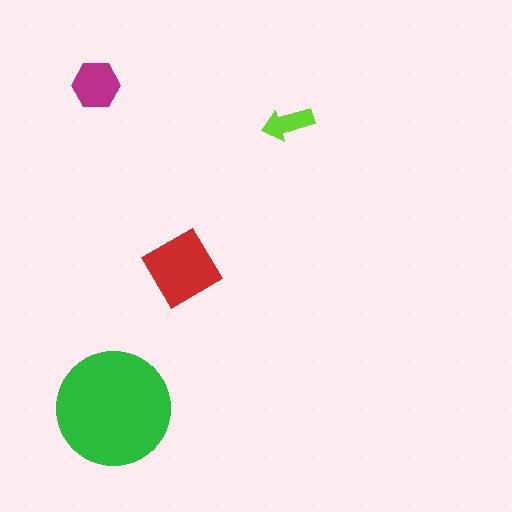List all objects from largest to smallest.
The green circle, the red diamond, the magenta hexagon, the lime arrow.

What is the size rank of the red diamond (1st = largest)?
2nd.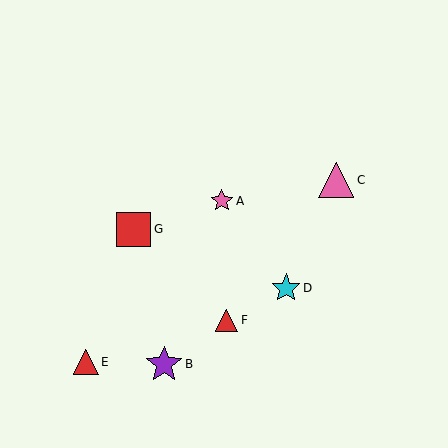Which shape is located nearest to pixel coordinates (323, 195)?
The pink triangle (labeled C) at (336, 180) is nearest to that location.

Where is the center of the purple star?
The center of the purple star is at (164, 364).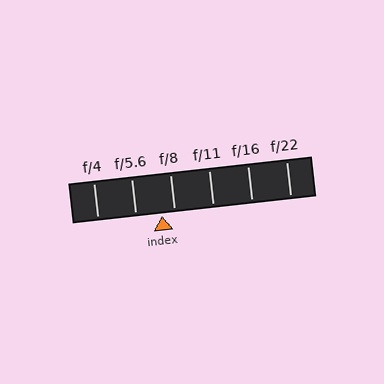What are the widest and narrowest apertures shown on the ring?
The widest aperture shown is f/4 and the narrowest is f/22.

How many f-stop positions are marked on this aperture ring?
There are 6 f-stop positions marked.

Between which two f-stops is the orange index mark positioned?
The index mark is between f/5.6 and f/8.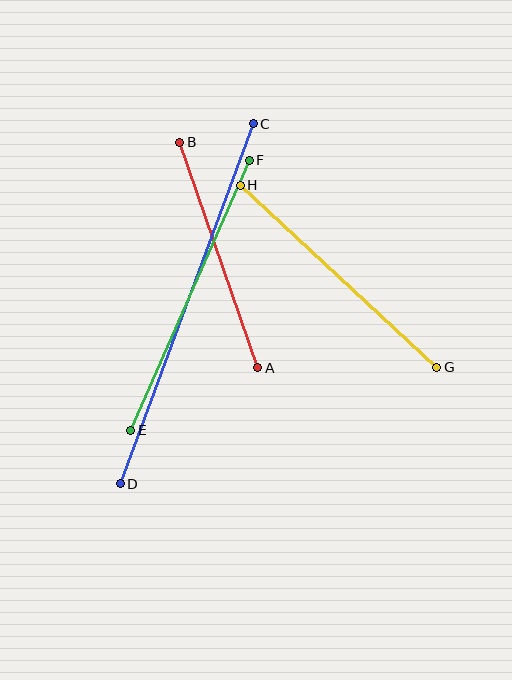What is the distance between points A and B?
The distance is approximately 239 pixels.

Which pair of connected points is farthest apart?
Points C and D are farthest apart.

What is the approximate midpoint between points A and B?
The midpoint is at approximately (219, 255) pixels.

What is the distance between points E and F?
The distance is approximately 295 pixels.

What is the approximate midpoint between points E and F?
The midpoint is at approximately (190, 295) pixels.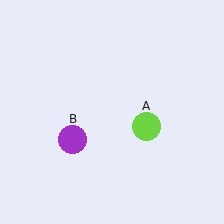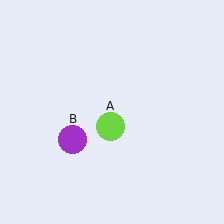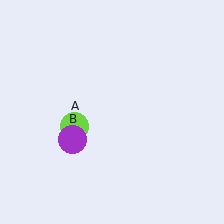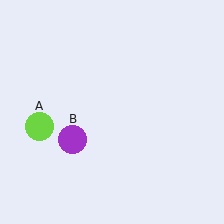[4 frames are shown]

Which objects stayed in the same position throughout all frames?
Purple circle (object B) remained stationary.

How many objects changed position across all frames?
1 object changed position: lime circle (object A).